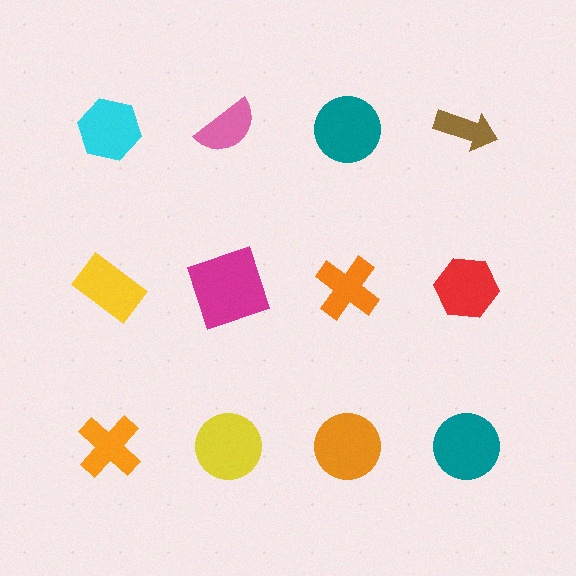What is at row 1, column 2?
A pink semicircle.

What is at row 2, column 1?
A yellow rectangle.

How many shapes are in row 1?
4 shapes.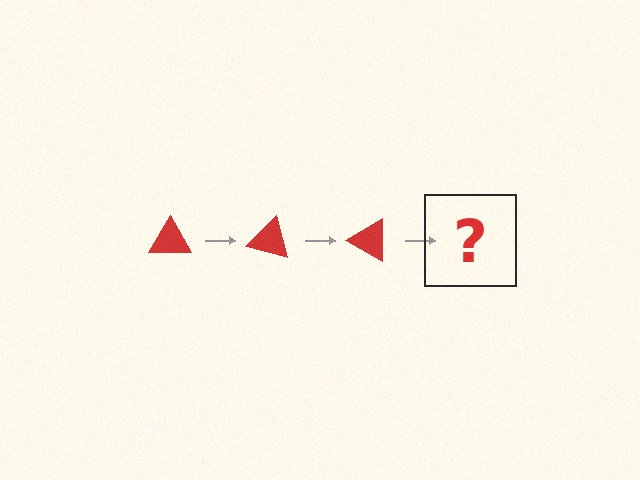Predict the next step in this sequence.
The next step is a red triangle rotated 45 degrees.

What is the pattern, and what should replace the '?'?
The pattern is that the triangle rotates 15 degrees each step. The '?' should be a red triangle rotated 45 degrees.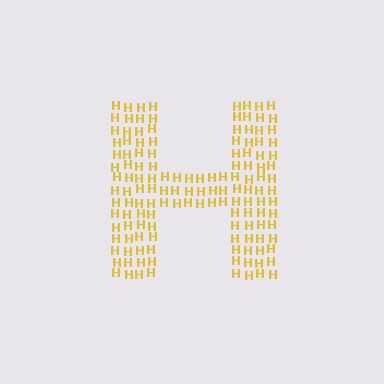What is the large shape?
The large shape is the letter H.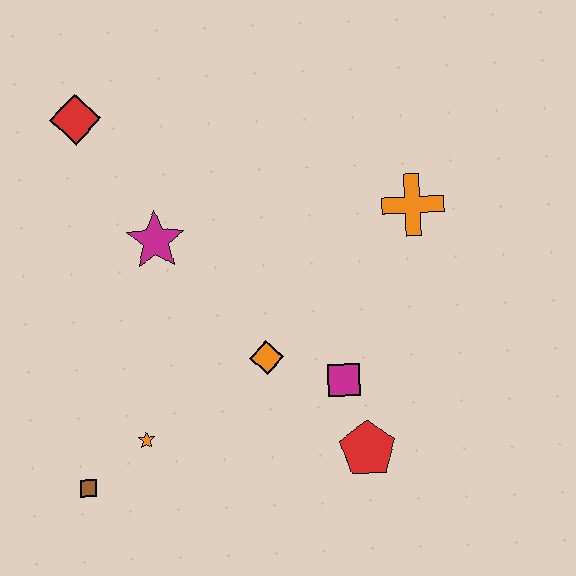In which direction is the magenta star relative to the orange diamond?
The magenta star is above the orange diamond.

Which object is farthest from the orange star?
The orange cross is farthest from the orange star.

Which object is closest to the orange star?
The brown square is closest to the orange star.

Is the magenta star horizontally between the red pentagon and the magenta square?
No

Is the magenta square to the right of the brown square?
Yes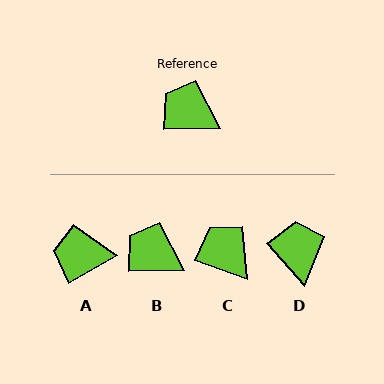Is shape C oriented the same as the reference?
No, it is off by about 22 degrees.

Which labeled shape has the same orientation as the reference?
B.